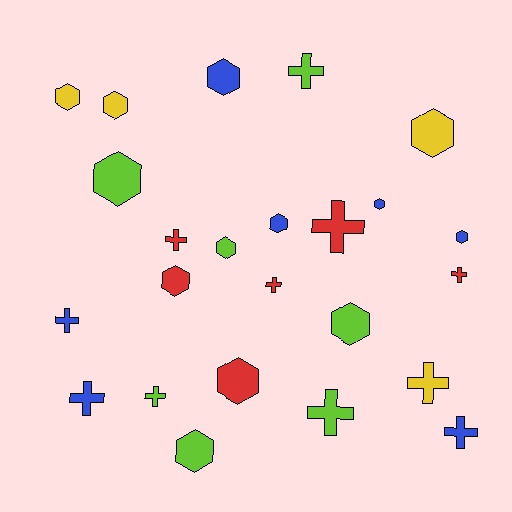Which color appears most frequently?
Lime, with 7 objects.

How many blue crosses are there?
There are 3 blue crosses.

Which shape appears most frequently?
Hexagon, with 13 objects.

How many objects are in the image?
There are 24 objects.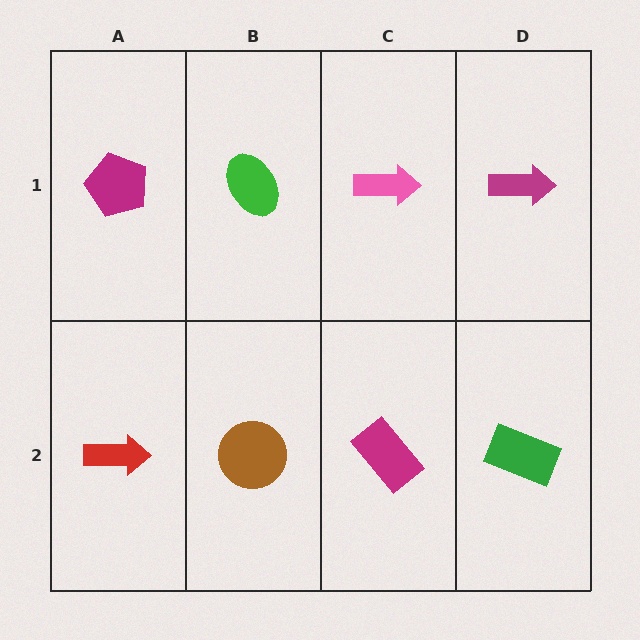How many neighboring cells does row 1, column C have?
3.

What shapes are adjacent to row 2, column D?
A magenta arrow (row 1, column D), a magenta rectangle (row 2, column C).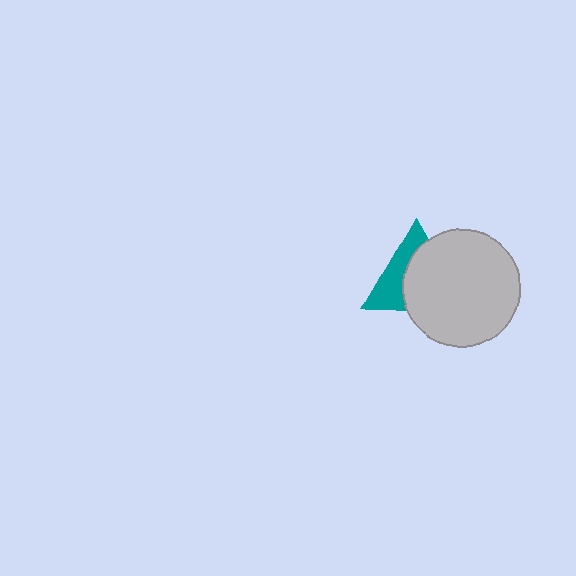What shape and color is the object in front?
The object in front is a light gray circle.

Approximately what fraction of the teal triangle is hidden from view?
Roughly 58% of the teal triangle is hidden behind the light gray circle.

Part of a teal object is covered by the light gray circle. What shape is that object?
It is a triangle.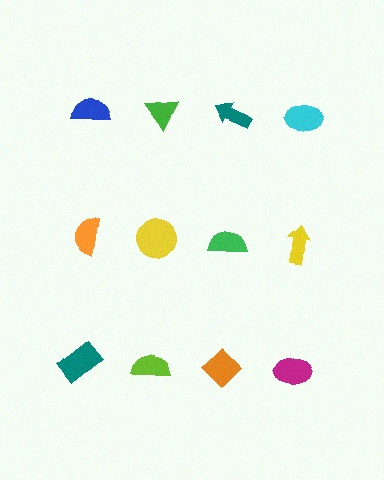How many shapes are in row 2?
4 shapes.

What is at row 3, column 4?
A magenta ellipse.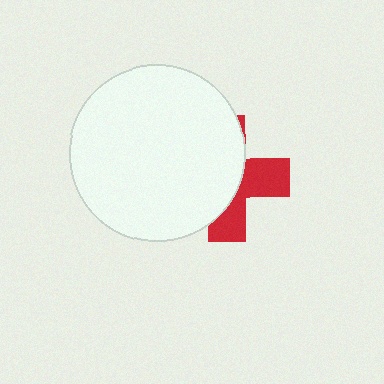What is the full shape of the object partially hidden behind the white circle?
The partially hidden object is a red cross.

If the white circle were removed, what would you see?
You would see the complete red cross.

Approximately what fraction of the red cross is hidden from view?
Roughly 61% of the red cross is hidden behind the white circle.